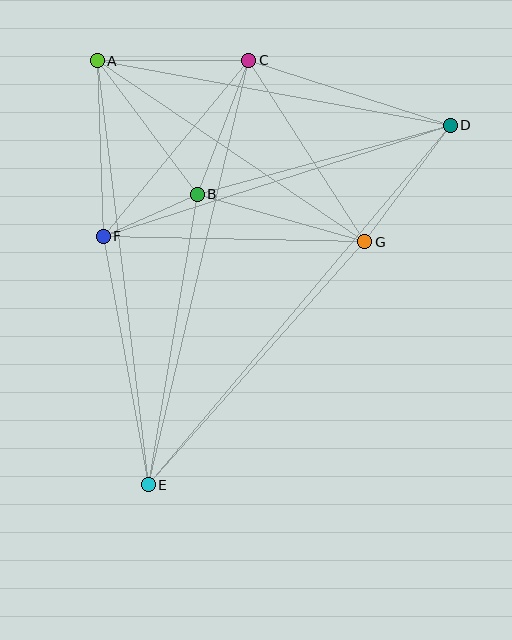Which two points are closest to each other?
Points B and F are closest to each other.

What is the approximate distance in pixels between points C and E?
The distance between C and E is approximately 436 pixels.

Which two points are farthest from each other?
Points D and E are farthest from each other.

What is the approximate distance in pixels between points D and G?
The distance between D and G is approximately 145 pixels.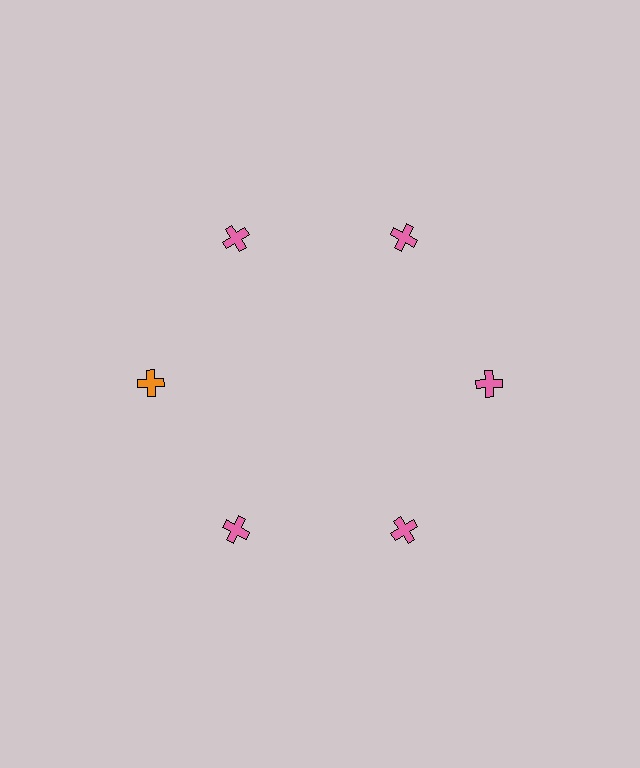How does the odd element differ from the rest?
It has a different color: orange instead of pink.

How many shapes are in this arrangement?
There are 6 shapes arranged in a ring pattern.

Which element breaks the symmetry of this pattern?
The orange cross at roughly the 9 o'clock position breaks the symmetry. All other shapes are pink crosses.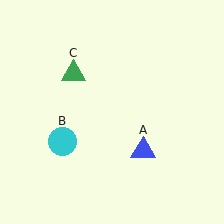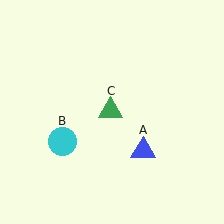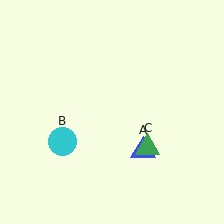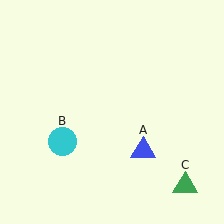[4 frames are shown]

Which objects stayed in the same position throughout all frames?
Blue triangle (object A) and cyan circle (object B) remained stationary.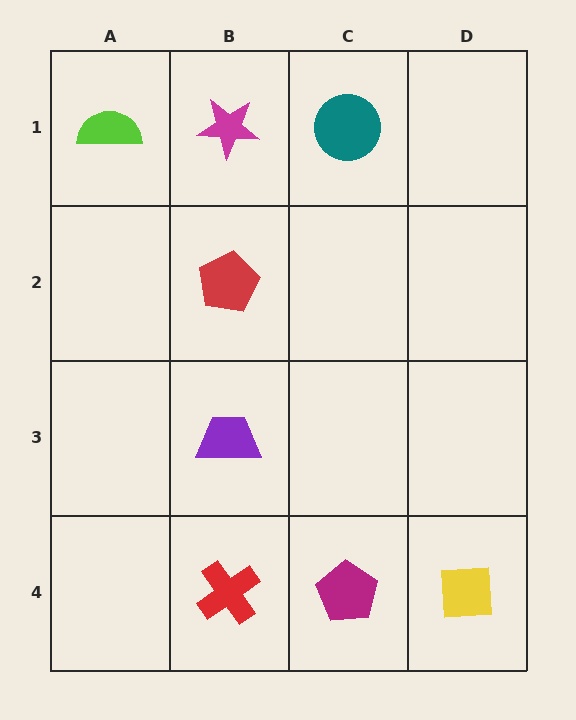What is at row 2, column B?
A red pentagon.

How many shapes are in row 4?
3 shapes.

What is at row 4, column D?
A yellow square.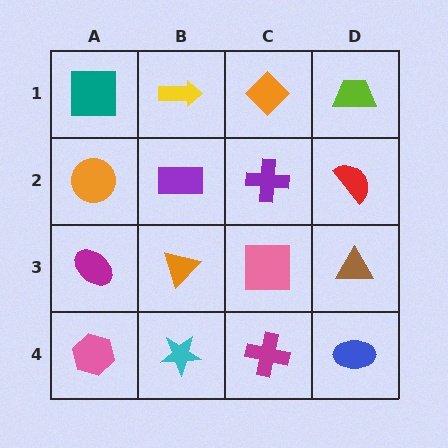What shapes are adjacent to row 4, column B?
An orange triangle (row 3, column B), a pink hexagon (row 4, column A), a magenta cross (row 4, column C).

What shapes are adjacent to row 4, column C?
A pink square (row 3, column C), a cyan star (row 4, column B), a blue ellipse (row 4, column D).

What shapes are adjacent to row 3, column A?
An orange circle (row 2, column A), a pink hexagon (row 4, column A), an orange triangle (row 3, column B).